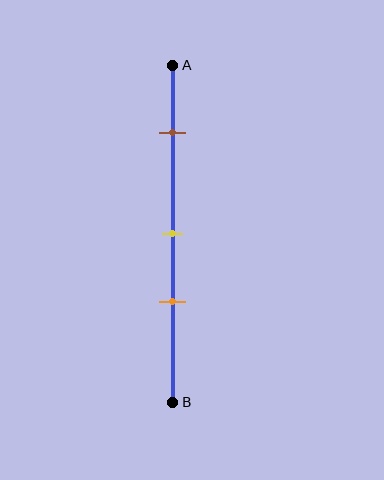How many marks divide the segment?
There are 3 marks dividing the segment.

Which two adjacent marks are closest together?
The yellow and orange marks are the closest adjacent pair.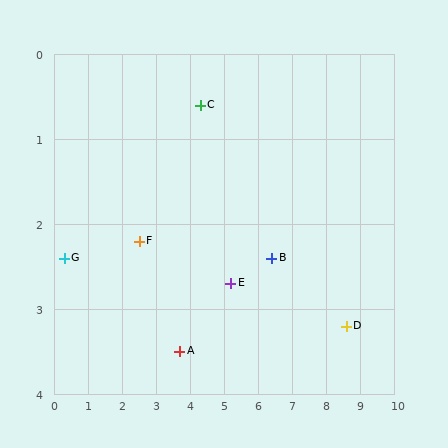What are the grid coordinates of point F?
Point F is at approximately (2.5, 2.2).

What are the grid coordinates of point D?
Point D is at approximately (8.6, 3.2).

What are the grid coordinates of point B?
Point B is at approximately (6.4, 2.4).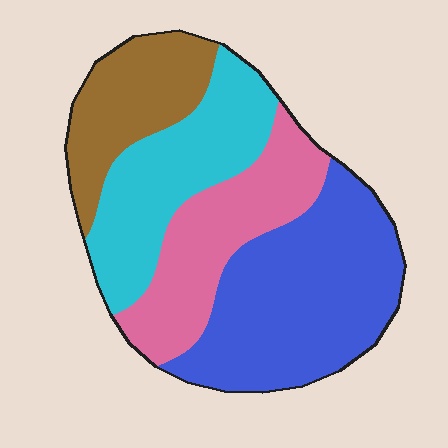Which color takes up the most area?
Blue, at roughly 35%.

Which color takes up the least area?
Brown, at roughly 15%.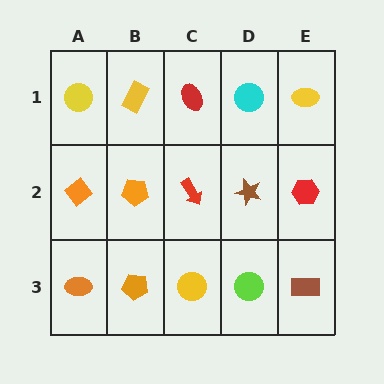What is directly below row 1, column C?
A red arrow.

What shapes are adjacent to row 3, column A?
An orange diamond (row 2, column A), an orange pentagon (row 3, column B).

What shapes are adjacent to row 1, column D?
A brown star (row 2, column D), a red ellipse (row 1, column C), a yellow ellipse (row 1, column E).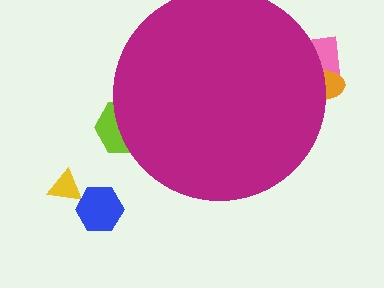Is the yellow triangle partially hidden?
No, the yellow triangle is fully visible.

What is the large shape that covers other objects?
A magenta circle.